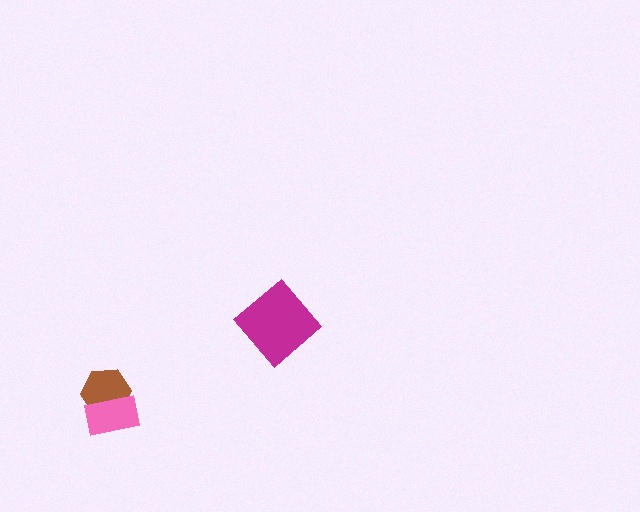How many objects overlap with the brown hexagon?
1 object overlaps with the brown hexagon.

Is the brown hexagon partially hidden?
Yes, it is partially covered by another shape.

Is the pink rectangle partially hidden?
No, no other shape covers it.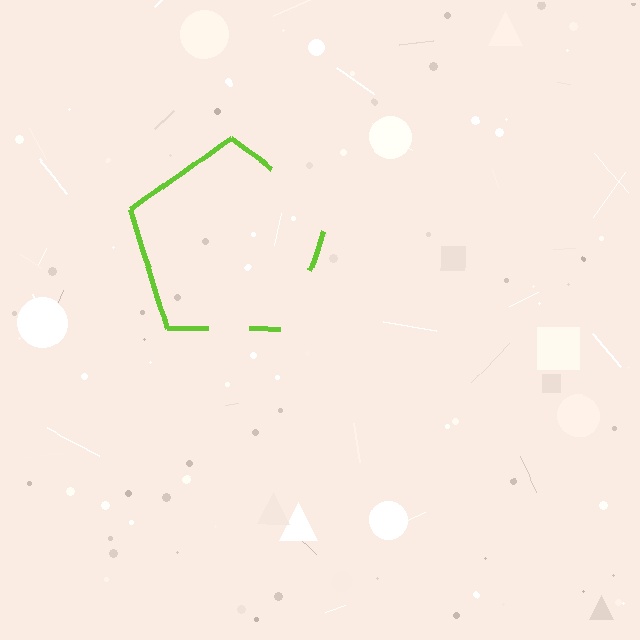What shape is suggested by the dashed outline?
The dashed outline suggests a pentagon.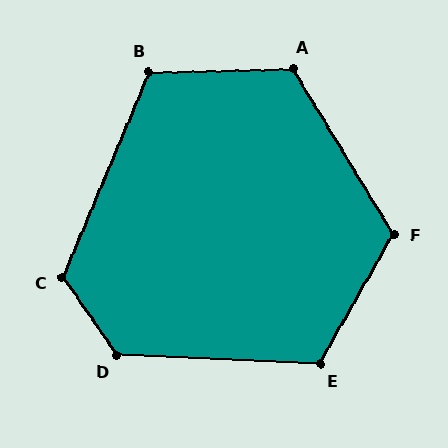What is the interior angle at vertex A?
Approximately 120 degrees (obtuse).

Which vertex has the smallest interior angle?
B, at approximately 114 degrees.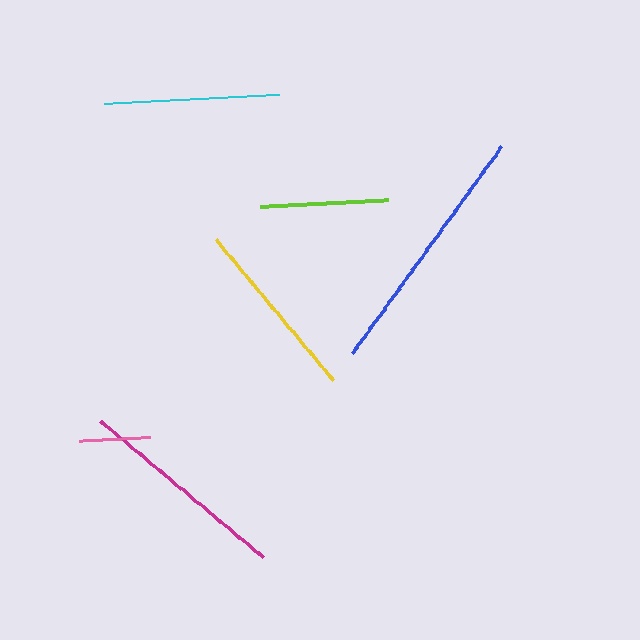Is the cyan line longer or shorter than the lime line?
The cyan line is longer than the lime line.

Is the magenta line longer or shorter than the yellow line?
The magenta line is longer than the yellow line.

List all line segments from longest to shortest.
From longest to shortest: blue, magenta, yellow, cyan, lime, pink.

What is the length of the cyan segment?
The cyan segment is approximately 175 pixels long.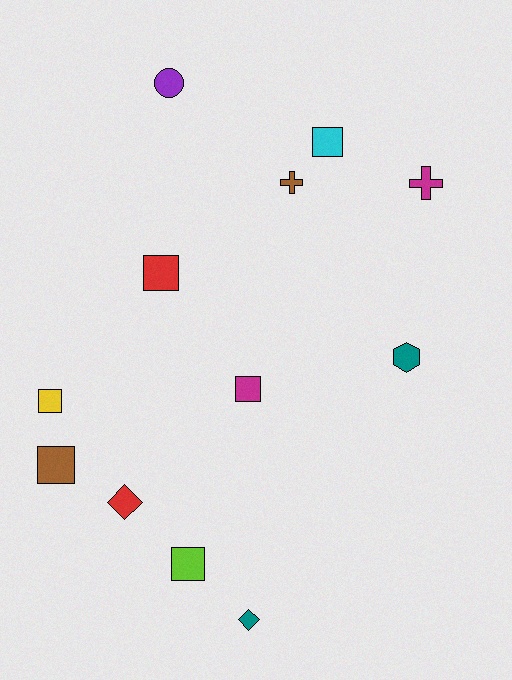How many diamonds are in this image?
There are 2 diamonds.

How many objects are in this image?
There are 12 objects.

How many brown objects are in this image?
There are 2 brown objects.